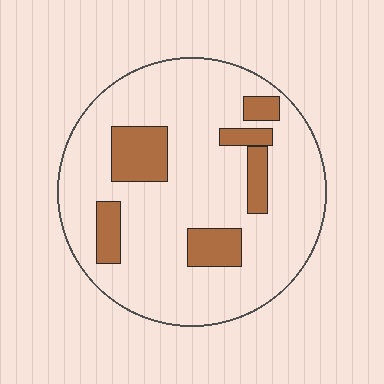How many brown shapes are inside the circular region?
6.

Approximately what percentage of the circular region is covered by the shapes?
Approximately 20%.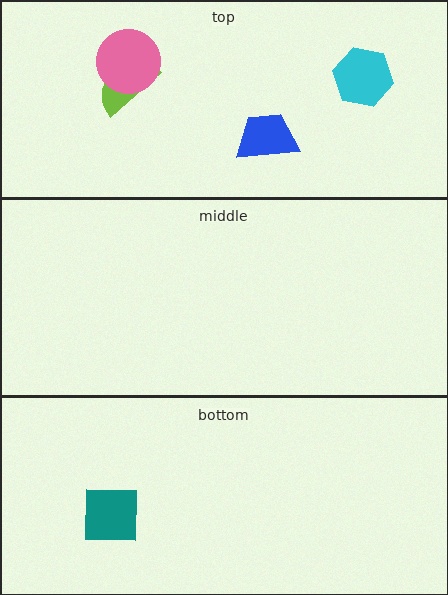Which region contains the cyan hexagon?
The top region.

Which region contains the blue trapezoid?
The top region.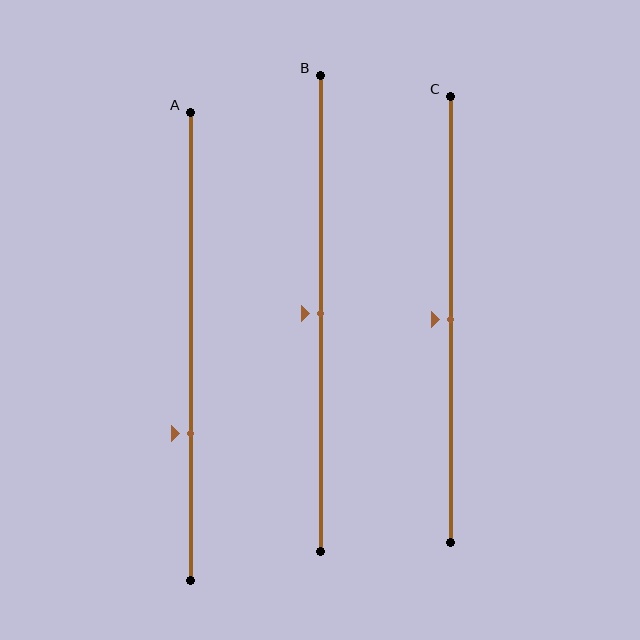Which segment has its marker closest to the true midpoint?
Segment B has its marker closest to the true midpoint.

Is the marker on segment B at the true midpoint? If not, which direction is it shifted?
Yes, the marker on segment B is at the true midpoint.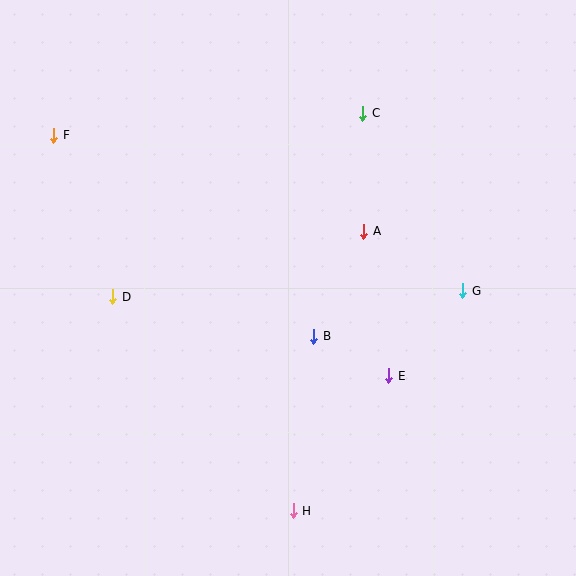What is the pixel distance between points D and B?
The distance between D and B is 205 pixels.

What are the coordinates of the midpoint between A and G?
The midpoint between A and G is at (413, 261).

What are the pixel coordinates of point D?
Point D is at (113, 297).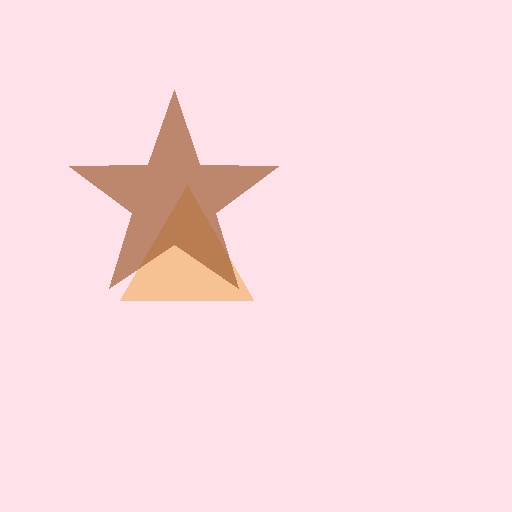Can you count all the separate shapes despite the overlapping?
Yes, there are 2 separate shapes.